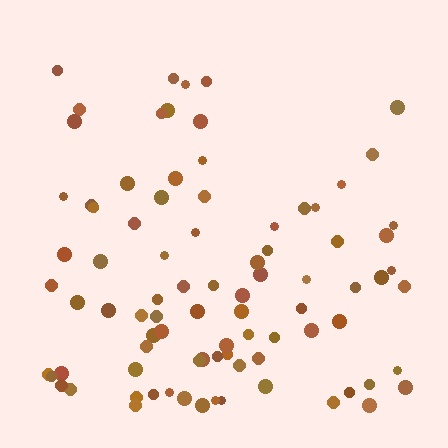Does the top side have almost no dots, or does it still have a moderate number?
Still a moderate number, just noticeably fewer than the bottom.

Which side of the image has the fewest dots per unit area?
The top.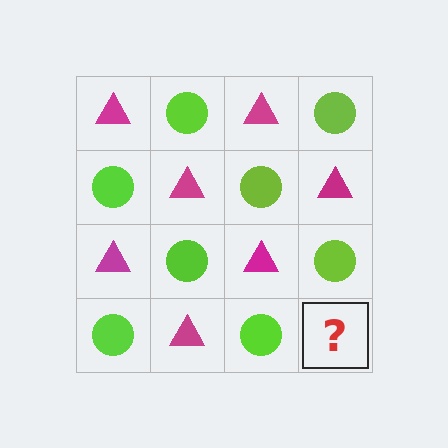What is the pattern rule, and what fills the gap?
The rule is that it alternates magenta triangle and lime circle in a checkerboard pattern. The gap should be filled with a magenta triangle.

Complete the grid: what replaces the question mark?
The question mark should be replaced with a magenta triangle.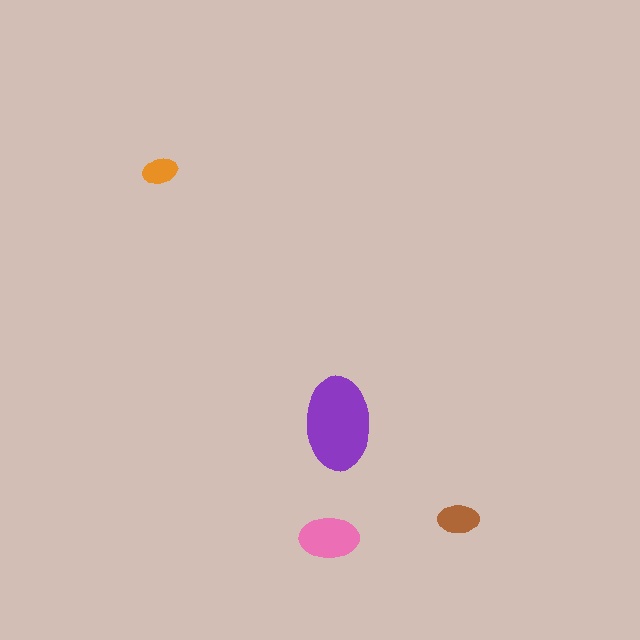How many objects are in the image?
There are 4 objects in the image.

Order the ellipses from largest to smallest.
the purple one, the pink one, the brown one, the orange one.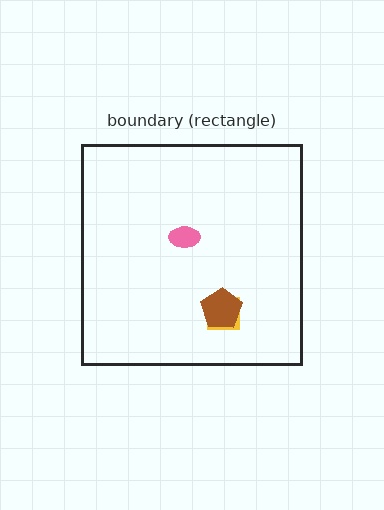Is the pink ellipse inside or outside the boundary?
Inside.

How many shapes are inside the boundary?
3 inside, 0 outside.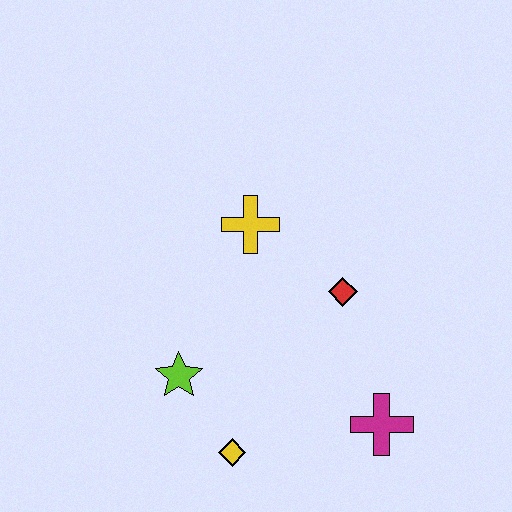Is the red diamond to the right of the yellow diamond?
Yes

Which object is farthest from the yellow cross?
The magenta cross is farthest from the yellow cross.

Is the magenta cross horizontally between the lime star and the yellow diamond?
No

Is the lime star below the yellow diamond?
No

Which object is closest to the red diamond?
The yellow cross is closest to the red diamond.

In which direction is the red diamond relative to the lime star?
The red diamond is to the right of the lime star.